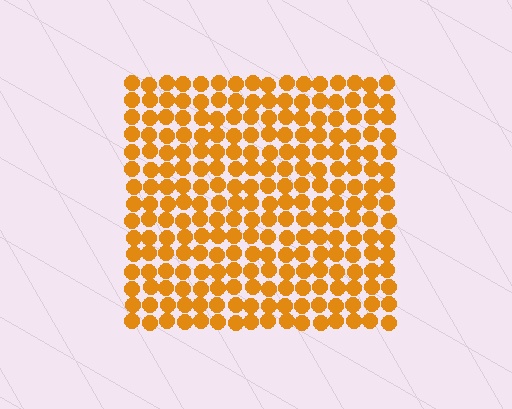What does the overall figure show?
The overall figure shows a square.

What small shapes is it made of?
It is made of small circles.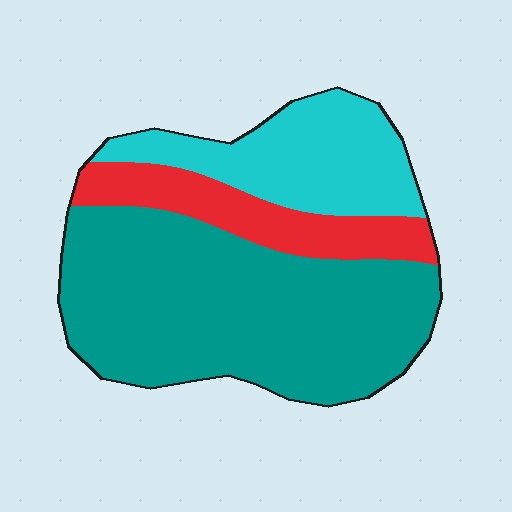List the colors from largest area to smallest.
From largest to smallest: teal, cyan, red.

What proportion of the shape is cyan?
Cyan takes up about one quarter (1/4) of the shape.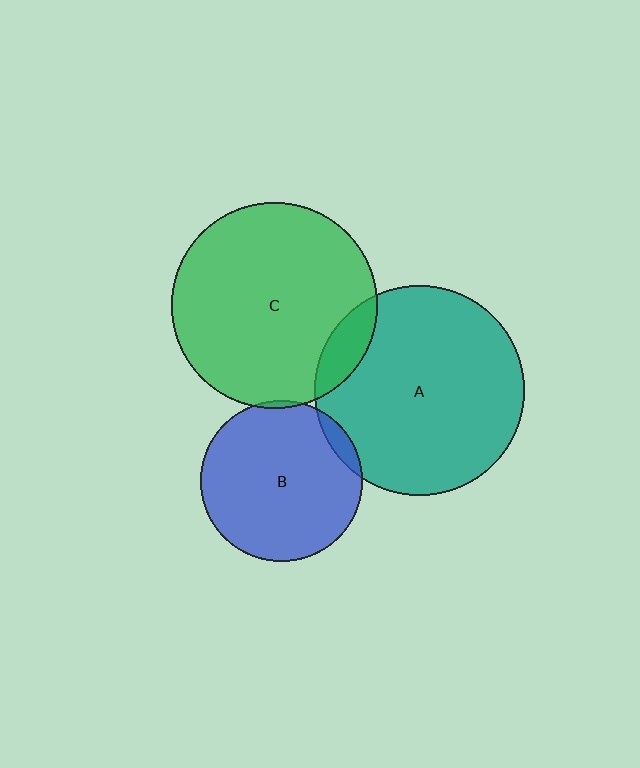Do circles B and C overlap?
Yes.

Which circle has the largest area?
Circle A (teal).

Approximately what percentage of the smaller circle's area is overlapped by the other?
Approximately 5%.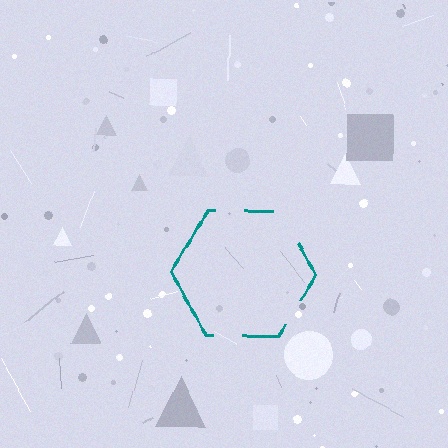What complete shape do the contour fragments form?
The contour fragments form a hexagon.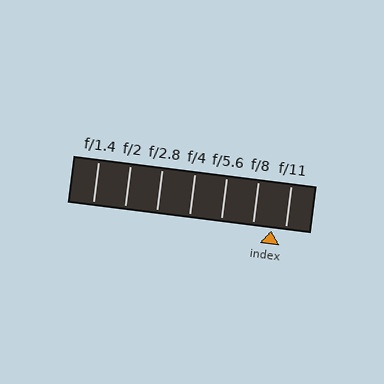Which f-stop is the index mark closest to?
The index mark is closest to f/11.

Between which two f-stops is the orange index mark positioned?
The index mark is between f/8 and f/11.